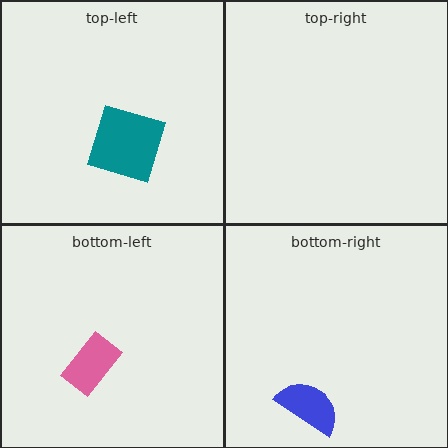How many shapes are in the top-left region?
1.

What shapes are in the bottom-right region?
The blue semicircle.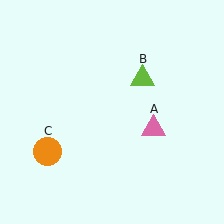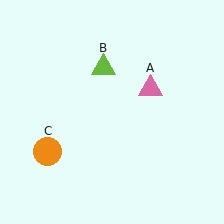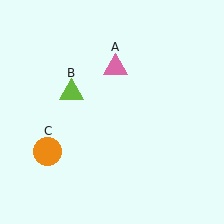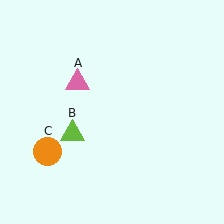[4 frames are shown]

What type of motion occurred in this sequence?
The pink triangle (object A), lime triangle (object B) rotated counterclockwise around the center of the scene.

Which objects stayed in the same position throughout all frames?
Orange circle (object C) remained stationary.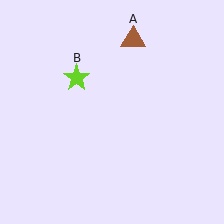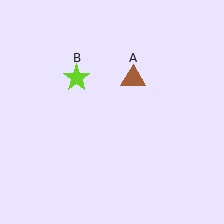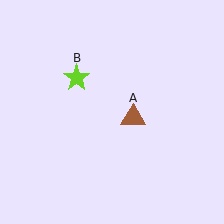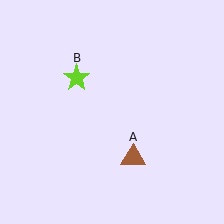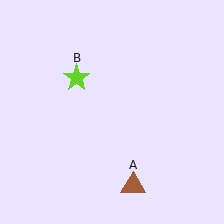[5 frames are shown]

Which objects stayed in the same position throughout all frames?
Lime star (object B) remained stationary.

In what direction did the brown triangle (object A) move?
The brown triangle (object A) moved down.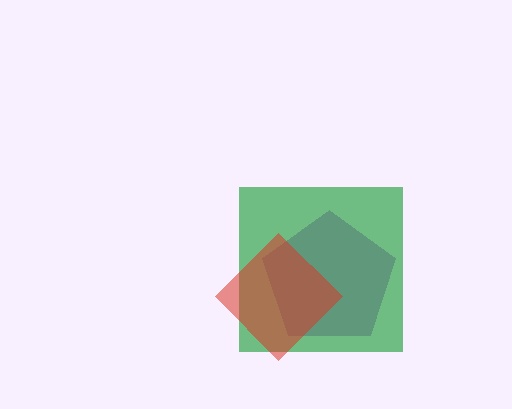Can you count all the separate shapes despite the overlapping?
Yes, there are 3 separate shapes.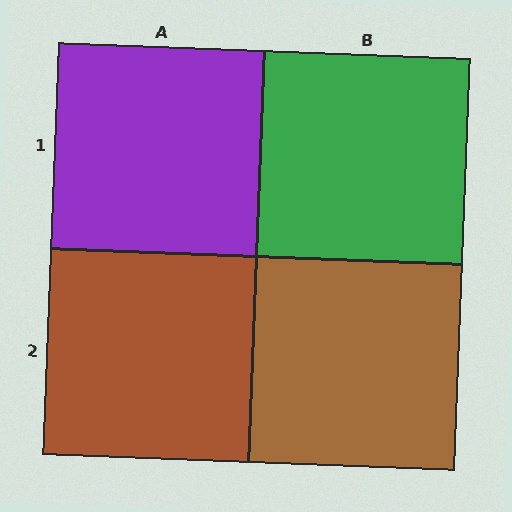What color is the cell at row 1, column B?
Green.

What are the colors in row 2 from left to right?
Brown, brown.